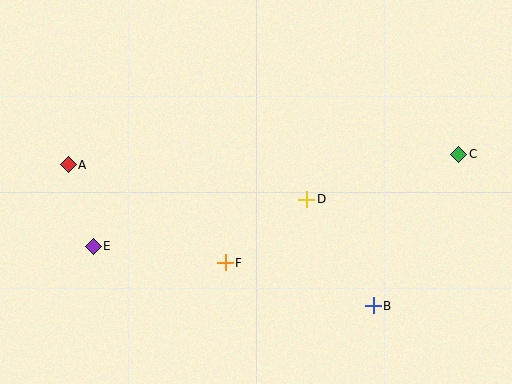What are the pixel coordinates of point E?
Point E is at (93, 246).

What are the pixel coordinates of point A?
Point A is at (68, 165).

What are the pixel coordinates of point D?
Point D is at (307, 199).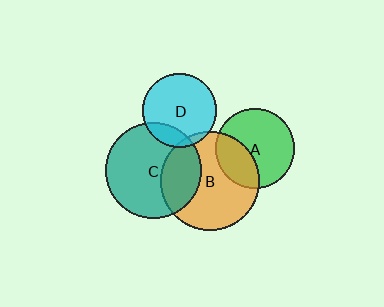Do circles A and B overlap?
Yes.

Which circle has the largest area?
Circle B (orange).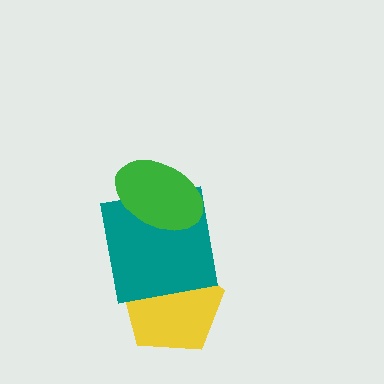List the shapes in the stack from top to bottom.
From top to bottom: the green ellipse, the teal square, the yellow pentagon.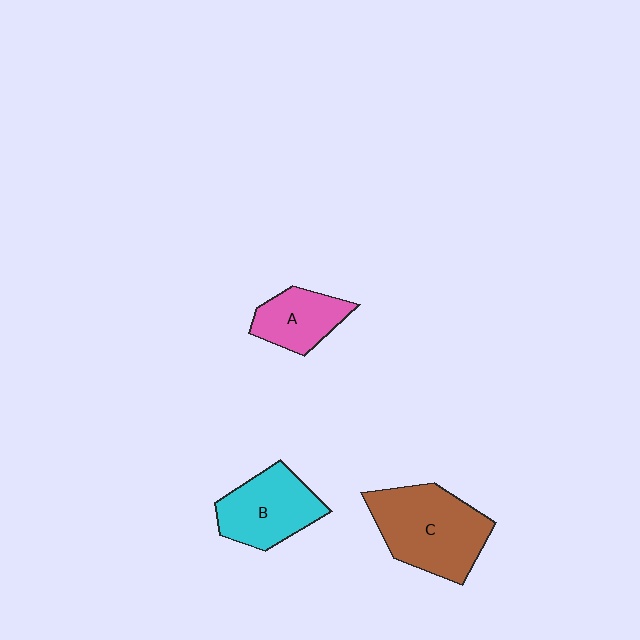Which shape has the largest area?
Shape C (brown).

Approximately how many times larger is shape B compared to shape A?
Approximately 1.4 times.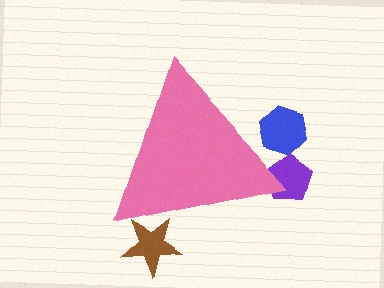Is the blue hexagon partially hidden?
Yes, the blue hexagon is partially hidden behind the pink triangle.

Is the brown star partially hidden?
Yes, the brown star is partially hidden behind the pink triangle.